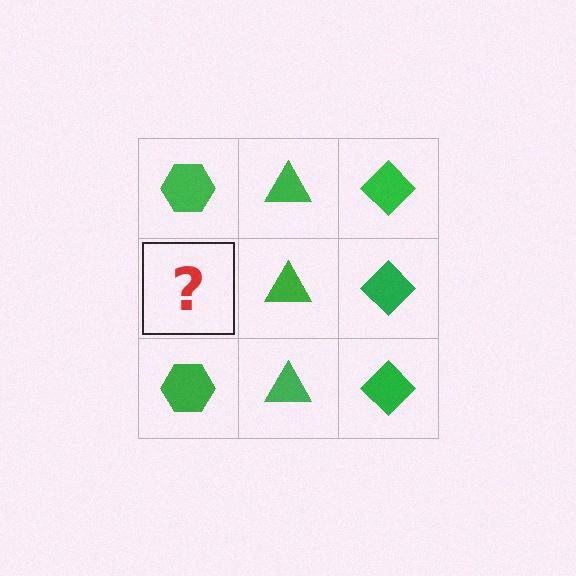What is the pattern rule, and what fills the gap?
The rule is that each column has a consistent shape. The gap should be filled with a green hexagon.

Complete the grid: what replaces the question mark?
The question mark should be replaced with a green hexagon.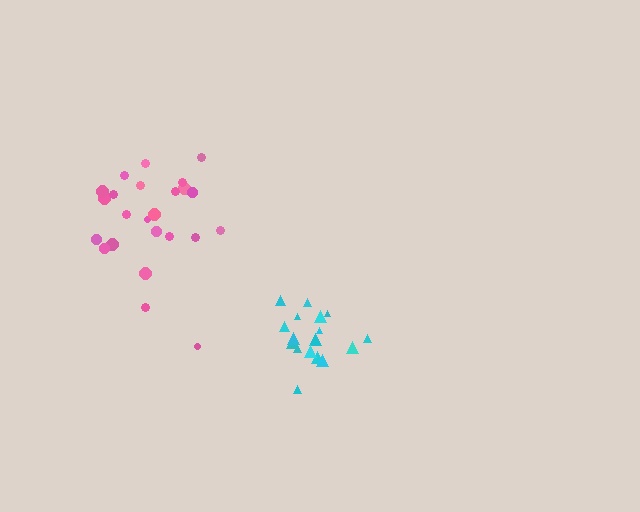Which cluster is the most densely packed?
Cyan.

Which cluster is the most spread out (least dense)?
Pink.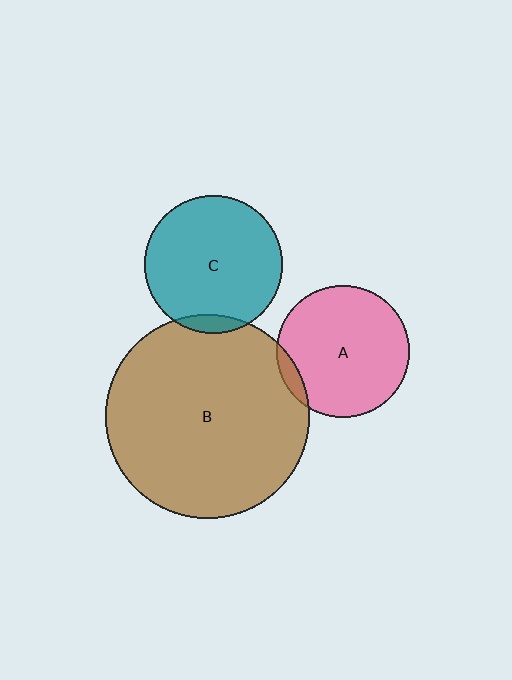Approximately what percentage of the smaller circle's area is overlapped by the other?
Approximately 5%.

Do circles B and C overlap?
Yes.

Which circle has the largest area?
Circle B (brown).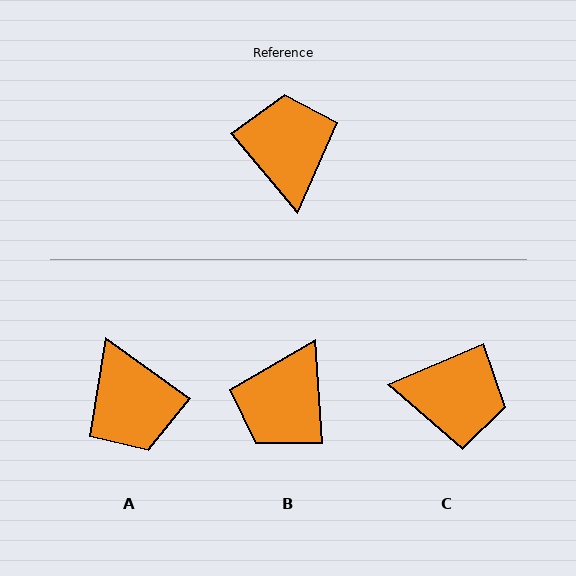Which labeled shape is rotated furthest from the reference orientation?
A, about 165 degrees away.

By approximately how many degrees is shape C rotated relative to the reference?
Approximately 107 degrees clockwise.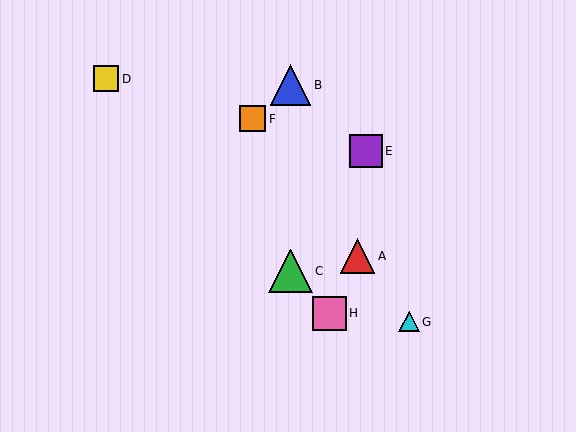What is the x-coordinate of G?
Object G is at x≈409.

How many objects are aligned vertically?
2 objects (B, C) are aligned vertically.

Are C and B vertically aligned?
Yes, both are at x≈291.